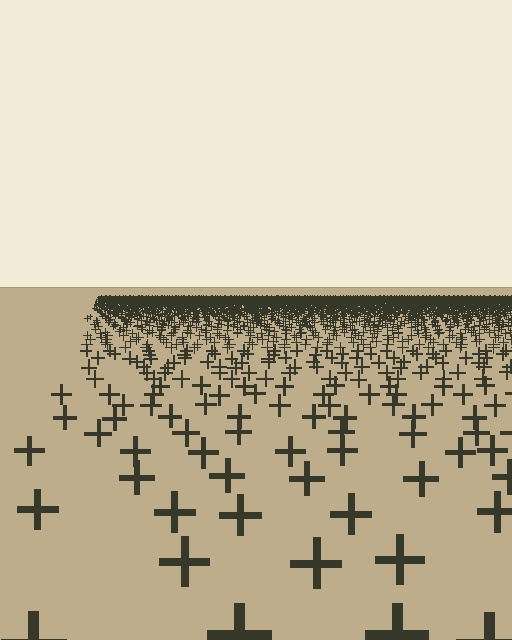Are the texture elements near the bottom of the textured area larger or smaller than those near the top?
Larger. Near the bottom, elements are closer to the viewer and appear at a bigger on-screen size.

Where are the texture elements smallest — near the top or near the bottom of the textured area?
Near the top.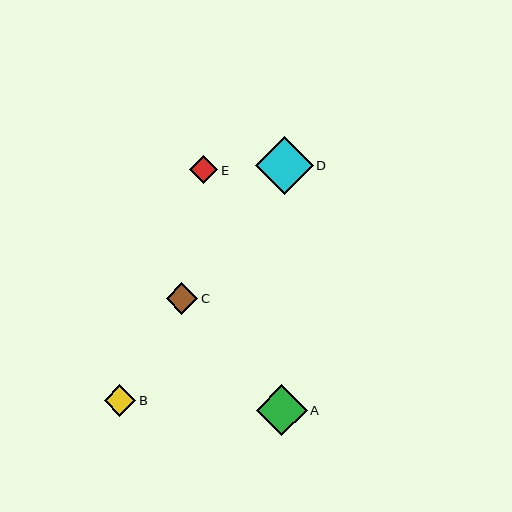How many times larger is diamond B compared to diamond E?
Diamond B is approximately 1.1 times the size of diamond E.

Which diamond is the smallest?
Diamond E is the smallest with a size of approximately 28 pixels.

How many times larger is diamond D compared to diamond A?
Diamond D is approximately 1.1 times the size of diamond A.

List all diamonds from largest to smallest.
From largest to smallest: D, A, C, B, E.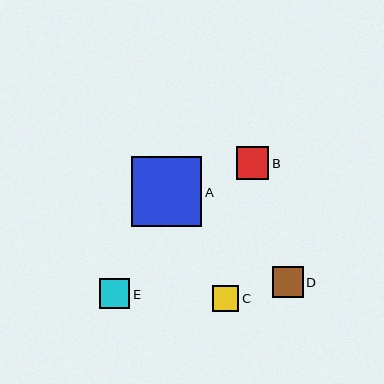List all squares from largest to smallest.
From largest to smallest: A, B, D, E, C.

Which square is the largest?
Square A is the largest with a size of approximately 71 pixels.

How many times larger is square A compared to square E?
Square A is approximately 2.3 times the size of square E.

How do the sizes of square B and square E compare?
Square B and square E are approximately the same size.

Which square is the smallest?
Square C is the smallest with a size of approximately 26 pixels.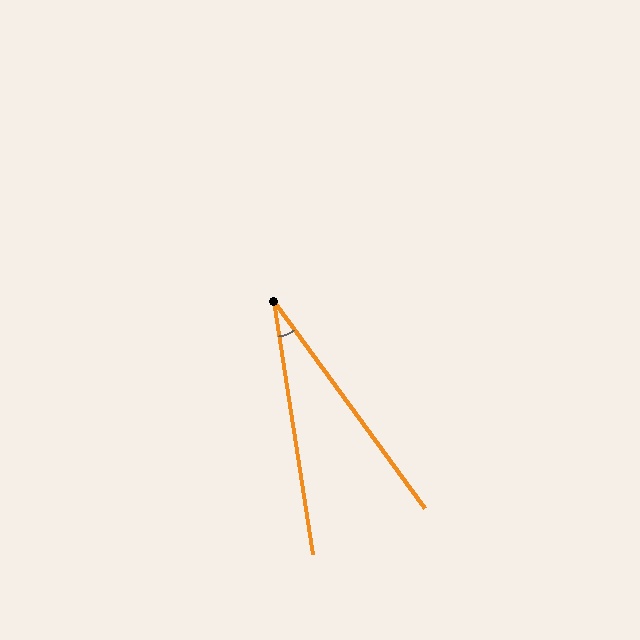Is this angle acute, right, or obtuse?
It is acute.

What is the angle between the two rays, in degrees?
Approximately 27 degrees.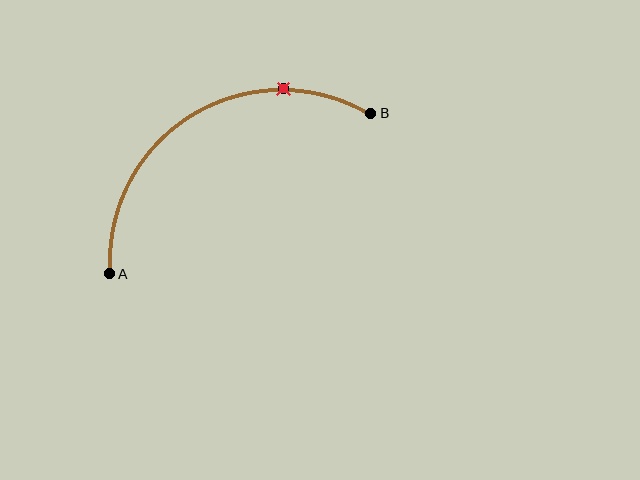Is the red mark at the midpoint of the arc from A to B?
No. The red mark lies on the arc but is closer to endpoint B. The arc midpoint would be at the point on the curve equidistant along the arc from both A and B.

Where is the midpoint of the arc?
The arc midpoint is the point on the curve farthest from the straight line joining A and B. It sits above that line.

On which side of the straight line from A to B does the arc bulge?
The arc bulges above the straight line connecting A and B.